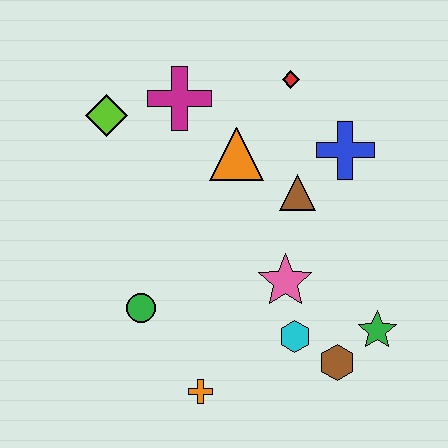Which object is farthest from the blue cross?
The orange cross is farthest from the blue cross.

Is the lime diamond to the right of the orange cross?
No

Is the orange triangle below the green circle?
No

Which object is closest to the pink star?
The cyan hexagon is closest to the pink star.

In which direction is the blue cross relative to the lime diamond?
The blue cross is to the right of the lime diamond.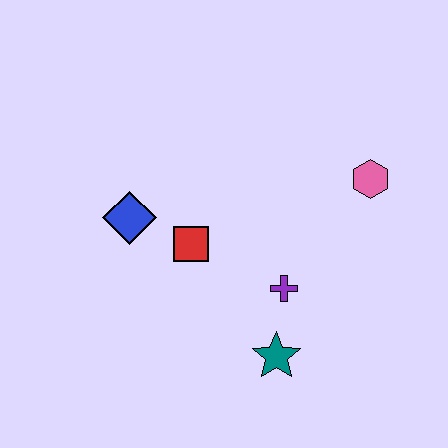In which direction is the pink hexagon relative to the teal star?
The pink hexagon is above the teal star.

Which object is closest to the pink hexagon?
The purple cross is closest to the pink hexagon.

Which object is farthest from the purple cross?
The blue diamond is farthest from the purple cross.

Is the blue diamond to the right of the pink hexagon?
No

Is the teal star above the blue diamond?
No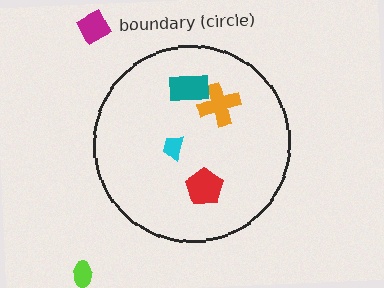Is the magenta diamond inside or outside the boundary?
Outside.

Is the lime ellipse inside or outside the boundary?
Outside.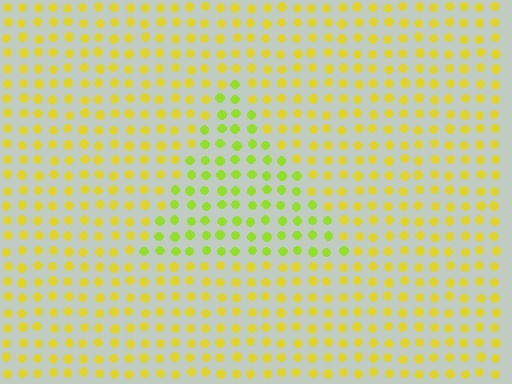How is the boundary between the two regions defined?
The boundary is defined purely by a slight shift in hue (about 29 degrees). Spacing, size, and orientation are identical on both sides.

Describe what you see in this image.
The image is filled with small yellow elements in a uniform arrangement. A triangle-shaped region is visible where the elements are tinted to a slightly different hue, forming a subtle color boundary.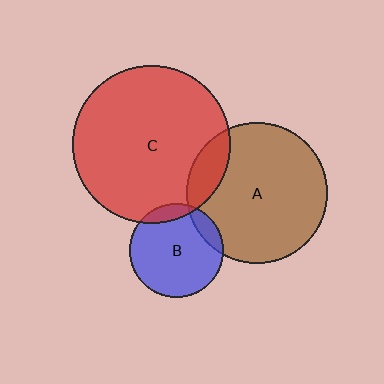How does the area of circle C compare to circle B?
Approximately 2.8 times.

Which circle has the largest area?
Circle C (red).